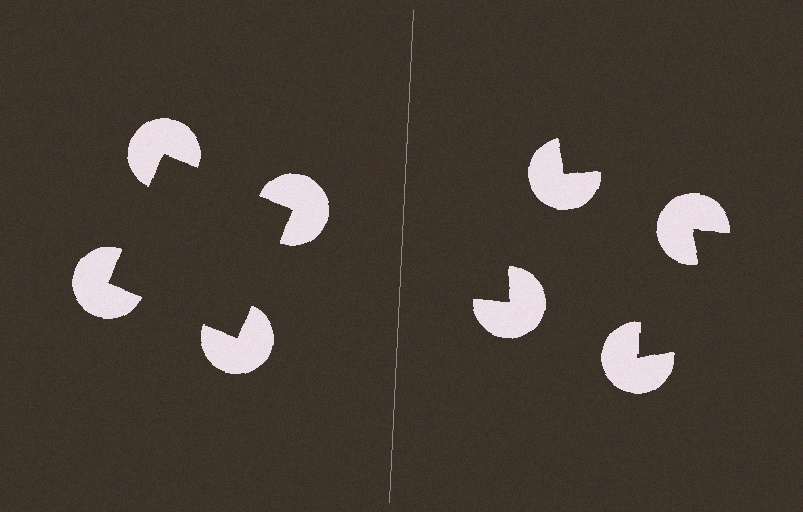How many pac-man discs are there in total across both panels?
8 — 4 on each side.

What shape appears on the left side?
An illusory square.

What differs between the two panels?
The pac-man discs are positioned identically on both sides; only the wedge orientations differ. On the left they align to a square; on the right they are misaligned.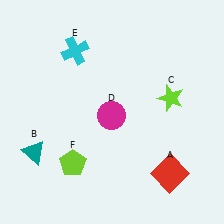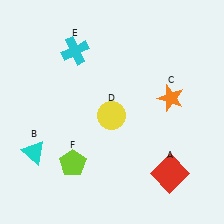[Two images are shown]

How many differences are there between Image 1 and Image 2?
There are 3 differences between the two images.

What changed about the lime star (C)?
In Image 1, C is lime. In Image 2, it changed to orange.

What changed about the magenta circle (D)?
In Image 1, D is magenta. In Image 2, it changed to yellow.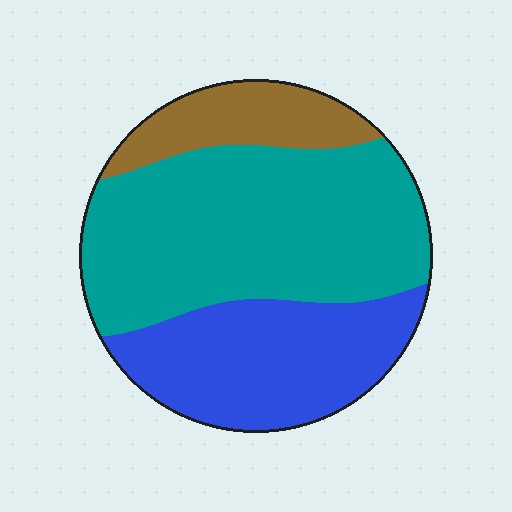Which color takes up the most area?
Teal, at roughly 55%.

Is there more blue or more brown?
Blue.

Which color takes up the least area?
Brown, at roughly 15%.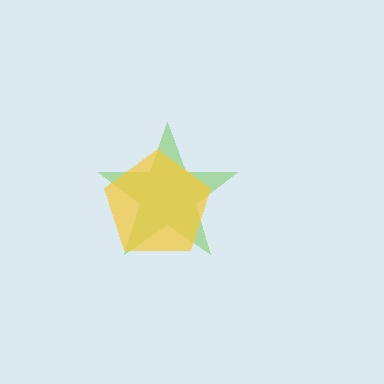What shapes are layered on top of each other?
The layered shapes are: a lime star, a yellow pentagon.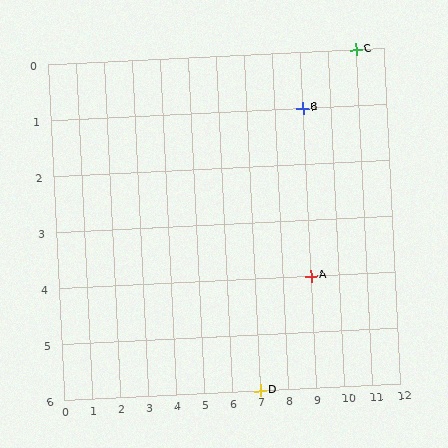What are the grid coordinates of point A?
Point A is at grid coordinates (9, 4).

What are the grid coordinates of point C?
Point C is at grid coordinates (11, 0).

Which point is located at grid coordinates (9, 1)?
Point B is at (9, 1).